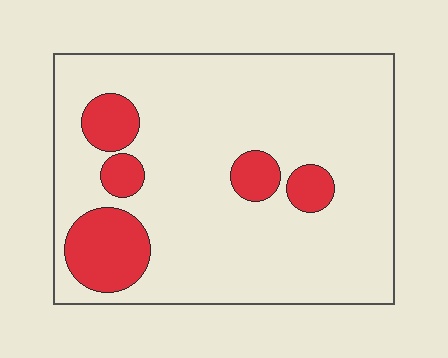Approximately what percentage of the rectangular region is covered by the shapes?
Approximately 15%.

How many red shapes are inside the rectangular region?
5.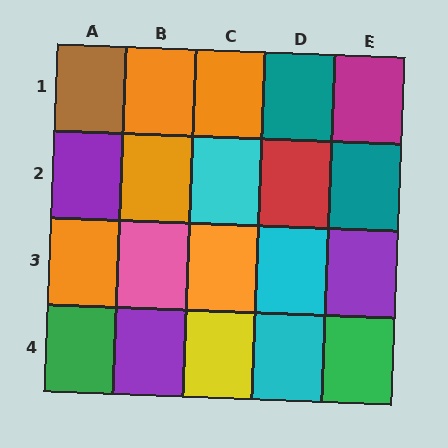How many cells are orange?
5 cells are orange.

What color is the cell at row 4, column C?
Yellow.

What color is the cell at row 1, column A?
Brown.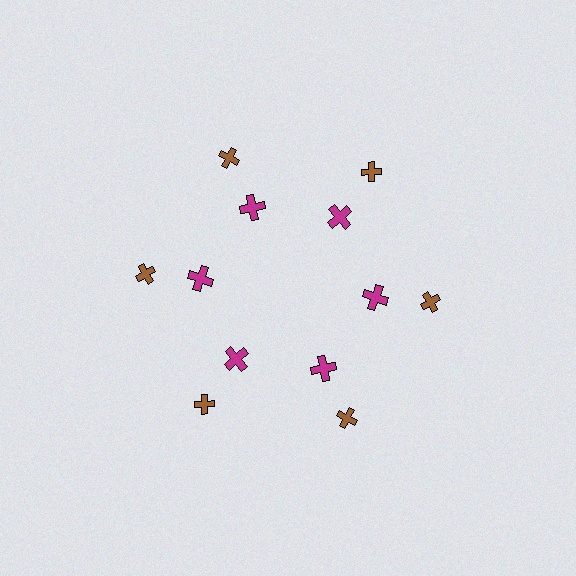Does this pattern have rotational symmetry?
Yes, this pattern has 6-fold rotational symmetry. It looks the same after rotating 60 degrees around the center.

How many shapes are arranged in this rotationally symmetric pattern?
There are 12 shapes, arranged in 6 groups of 2.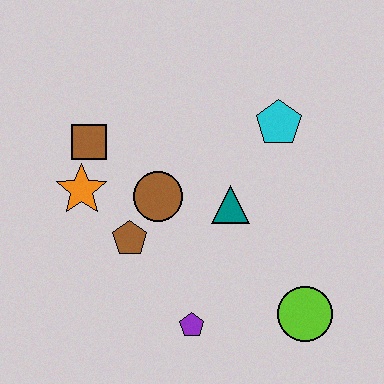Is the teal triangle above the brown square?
No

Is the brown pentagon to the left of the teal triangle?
Yes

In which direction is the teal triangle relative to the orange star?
The teal triangle is to the right of the orange star.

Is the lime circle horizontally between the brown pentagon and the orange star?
No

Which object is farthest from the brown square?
The lime circle is farthest from the brown square.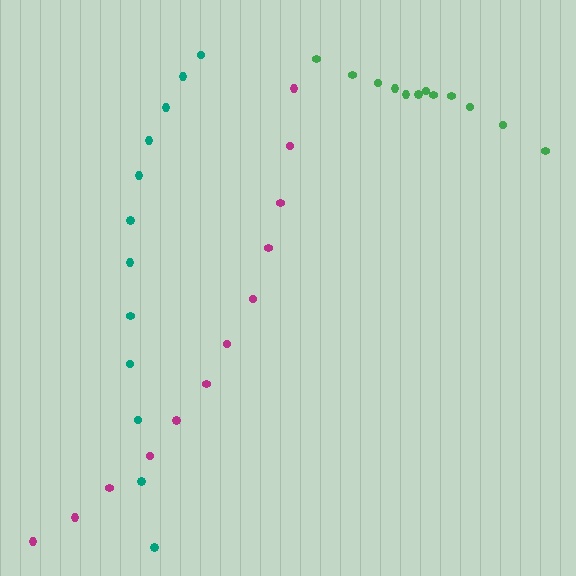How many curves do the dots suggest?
There are 3 distinct paths.